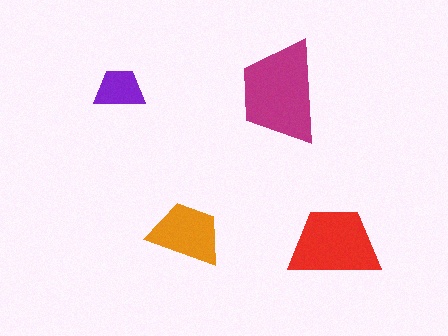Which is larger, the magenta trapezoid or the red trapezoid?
The magenta one.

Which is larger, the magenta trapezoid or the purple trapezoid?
The magenta one.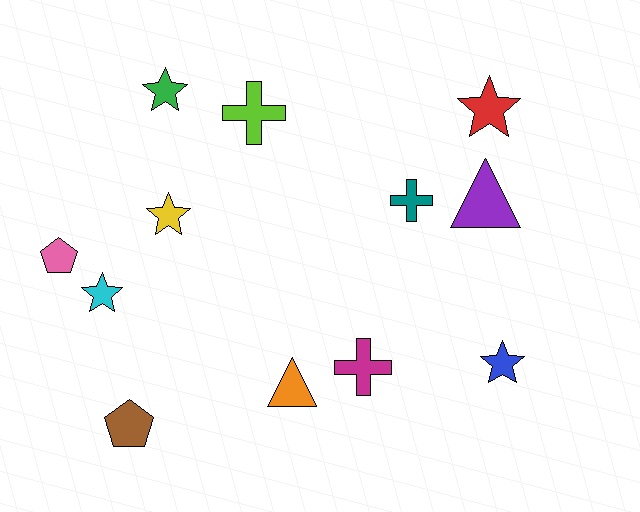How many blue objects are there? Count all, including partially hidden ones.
There is 1 blue object.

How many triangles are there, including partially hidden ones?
There are 2 triangles.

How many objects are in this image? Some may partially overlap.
There are 12 objects.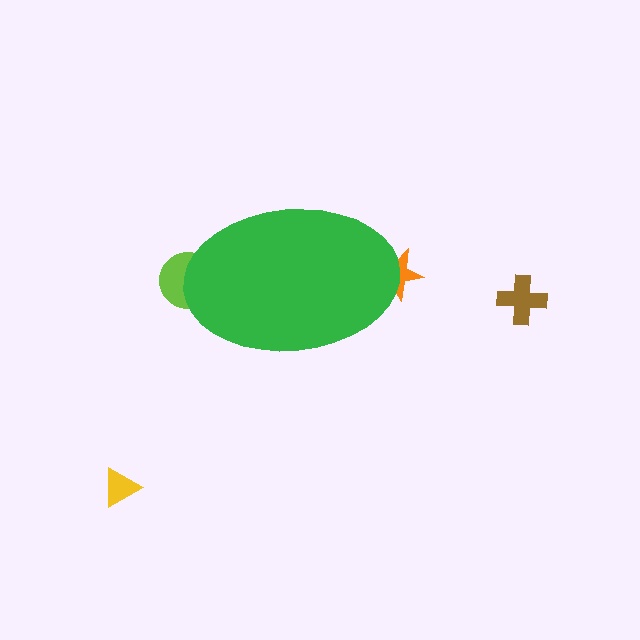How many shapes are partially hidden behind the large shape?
2 shapes are partially hidden.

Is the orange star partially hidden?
Yes, the orange star is partially hidden behind the green ellipse.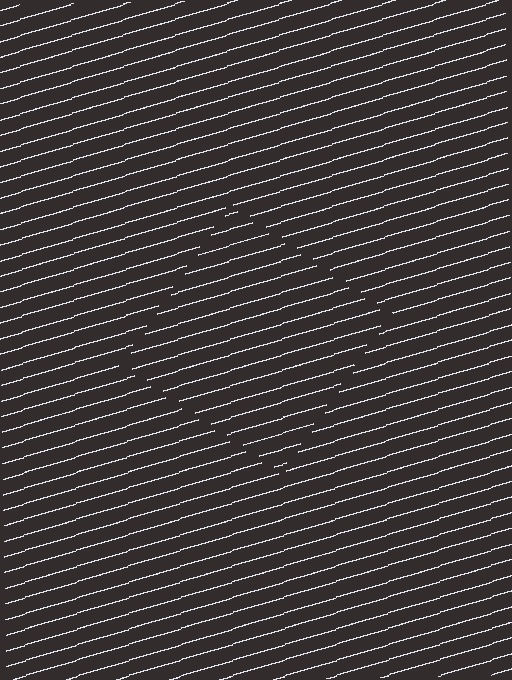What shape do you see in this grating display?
An illusory square. The interior of the shape contains the same grating, shifted by half a period — the contour is defined by the phase discontinuity where line-ends from the inner and outer gratings abut.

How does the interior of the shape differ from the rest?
The interior of the shape contains the same grating, shifted by half a period — the contour is defined by the phase discontinuity where line-ends from the inner and outer gratings abut.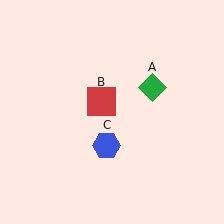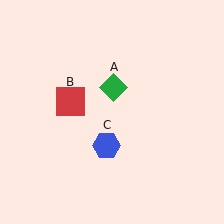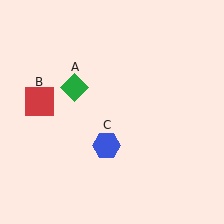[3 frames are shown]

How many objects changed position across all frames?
2 objects changed position: green diamond (object A), red square (object B).